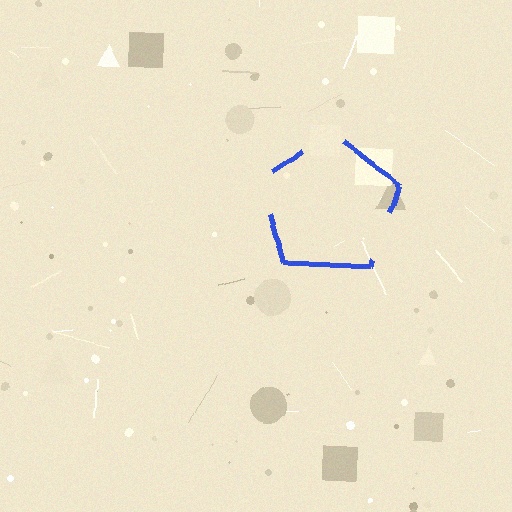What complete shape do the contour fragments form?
The contour fragments form a pentagon.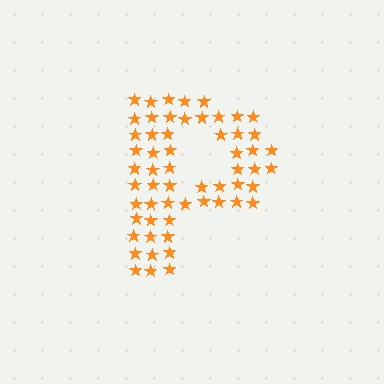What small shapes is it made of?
It is made of small stars.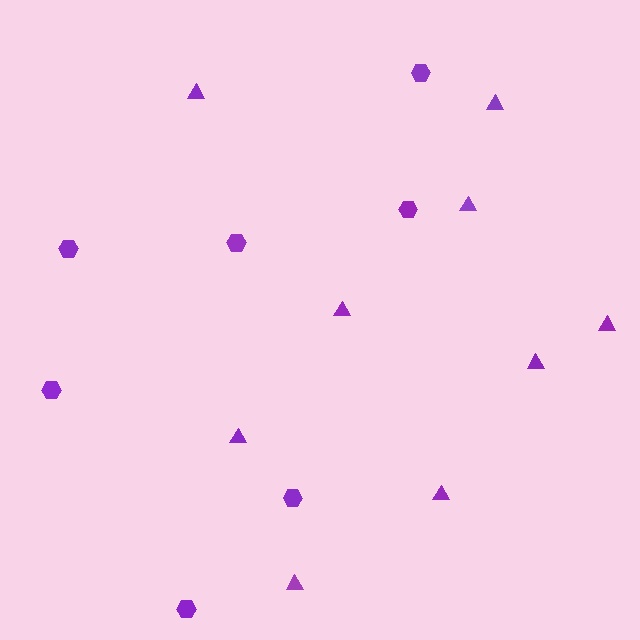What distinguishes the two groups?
There are 2 groups: one group of hexagons (7) and one group of triangles (9).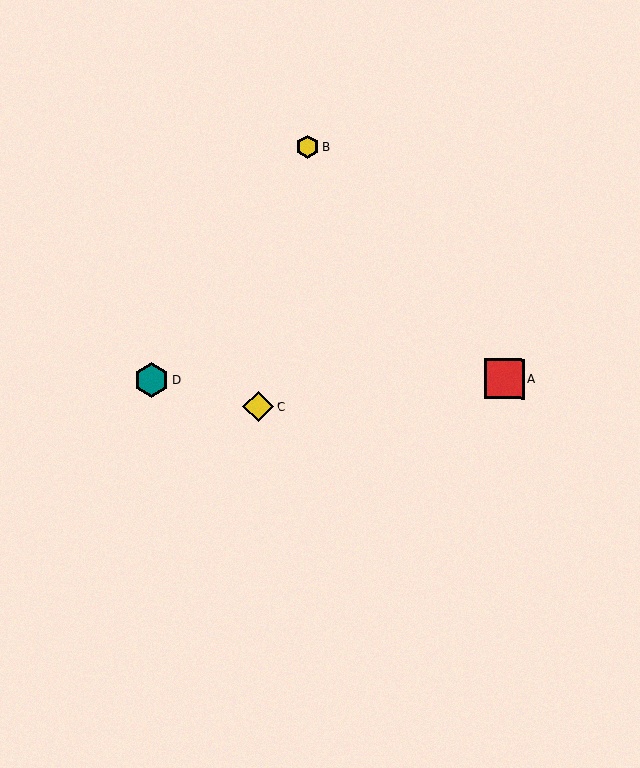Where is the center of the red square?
The center of the red square is at (505, 379).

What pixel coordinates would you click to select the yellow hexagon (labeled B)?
Click at (307, 146) to select the yellow hexagon B.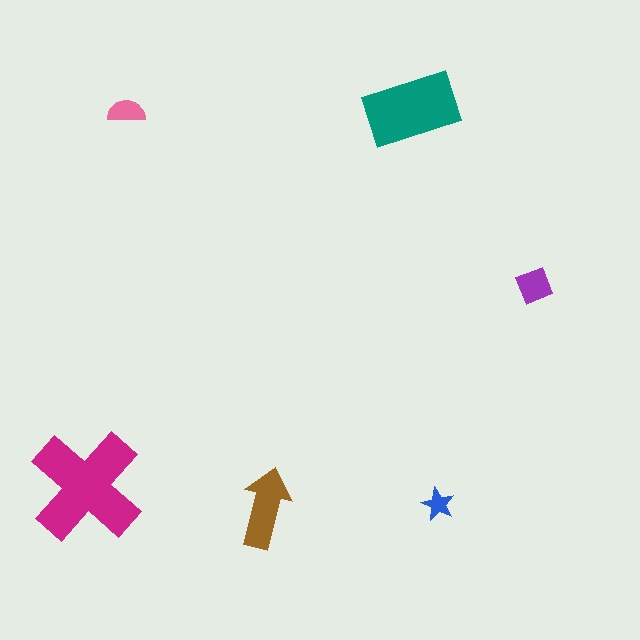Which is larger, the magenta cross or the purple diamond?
The magenta cross.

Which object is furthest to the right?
The purple diamond is rightmost.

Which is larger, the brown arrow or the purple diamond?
The brown arrow.